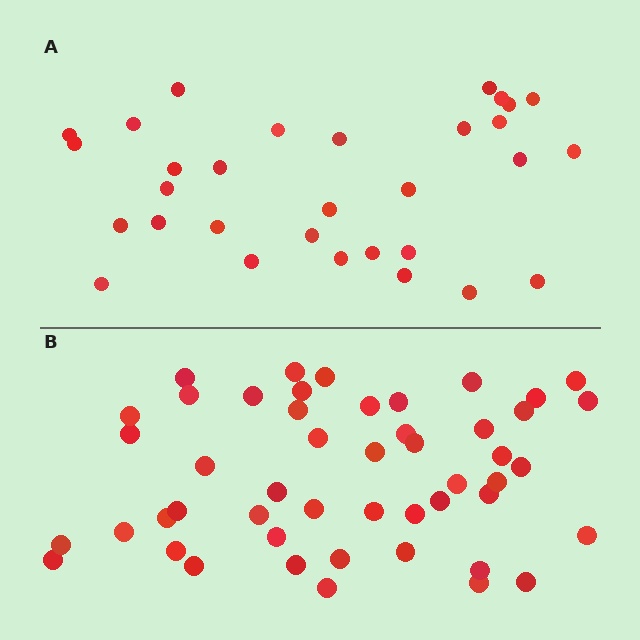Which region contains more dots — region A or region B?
Region B (the bottom region) has more dots.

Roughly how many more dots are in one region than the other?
Region B has approximately 20 more dots than region A.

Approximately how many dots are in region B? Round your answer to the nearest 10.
About 50 dots. (The exact count is 49, which rounds to 50.)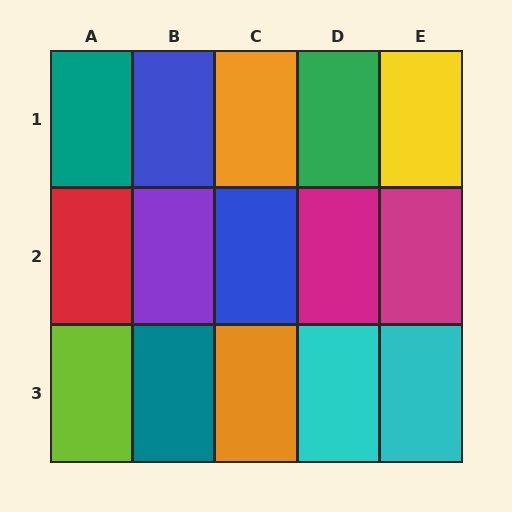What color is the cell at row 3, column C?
Orange.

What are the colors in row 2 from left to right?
Red, purple, blue, magenta, magenta.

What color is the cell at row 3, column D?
Cyan.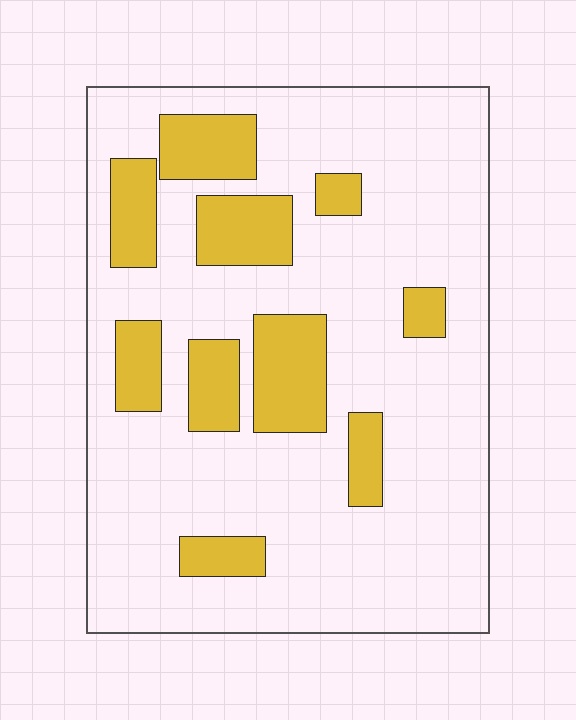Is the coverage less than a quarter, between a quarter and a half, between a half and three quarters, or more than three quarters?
Less than a quarter.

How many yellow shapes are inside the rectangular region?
10.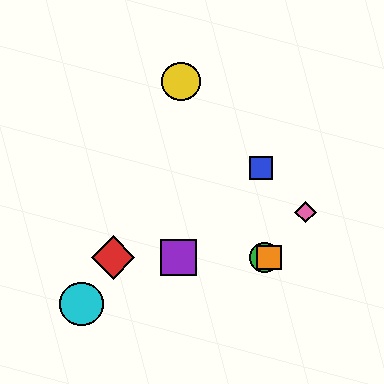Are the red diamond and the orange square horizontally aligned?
Yes, both are at y≈258.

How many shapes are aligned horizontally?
4 shapes (the red diamond, the green circle, the purple square, the orange square) are aligned horizontally.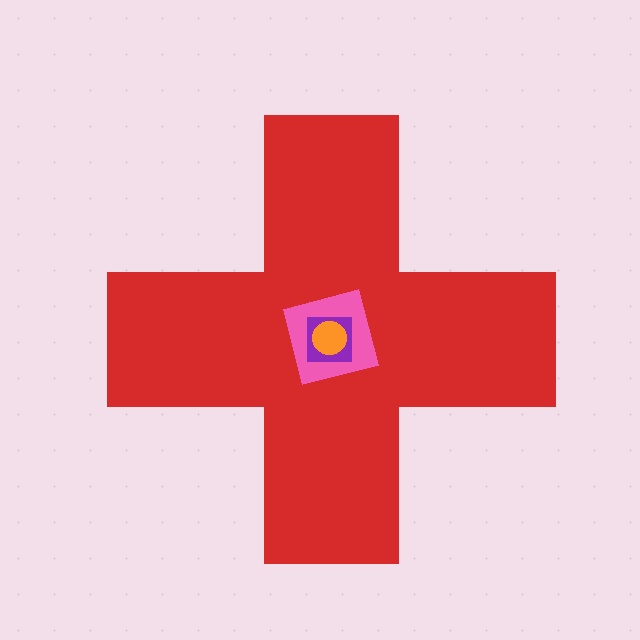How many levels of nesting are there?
4.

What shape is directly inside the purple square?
The orange circle.